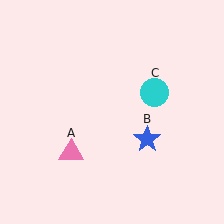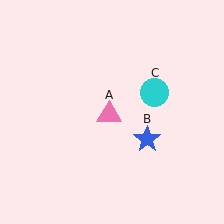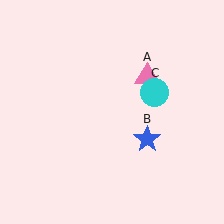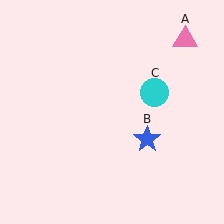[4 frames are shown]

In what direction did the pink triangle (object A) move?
The pink triangle (object A) moved up and to the right.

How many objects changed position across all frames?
1 object changed position: pink triangle (object A).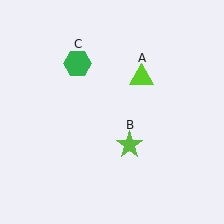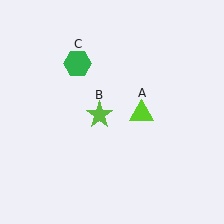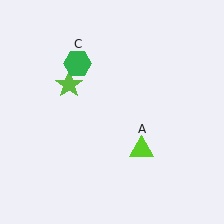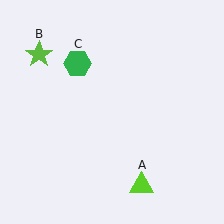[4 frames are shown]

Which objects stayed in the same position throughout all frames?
Green hexagon (object C) remained stationary.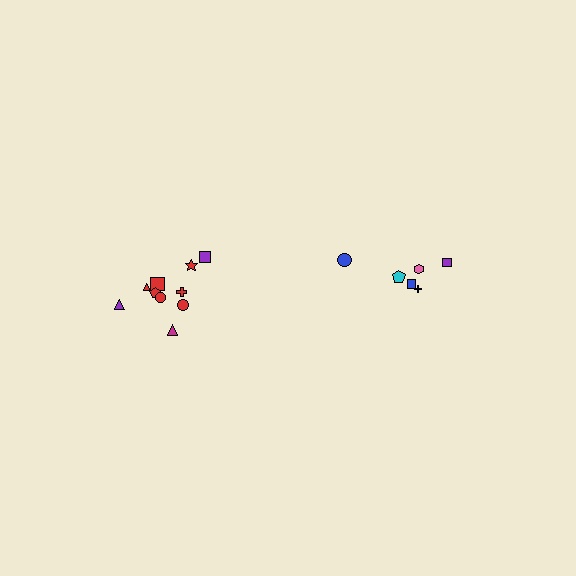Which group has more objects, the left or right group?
The left group.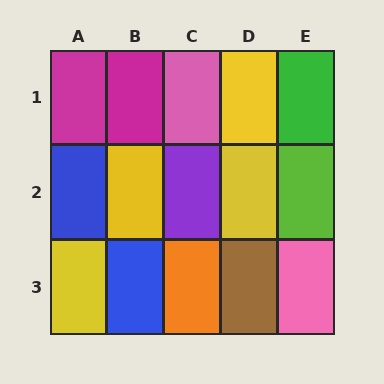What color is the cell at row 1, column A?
Magenta.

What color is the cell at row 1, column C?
Pink.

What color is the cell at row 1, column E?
Green.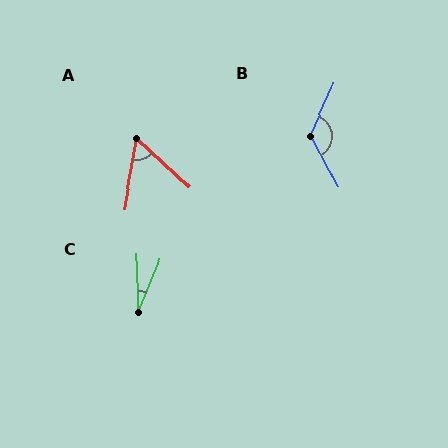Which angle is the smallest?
C, at approximately 23 degrees.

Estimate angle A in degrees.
Approximately 57 degrees.